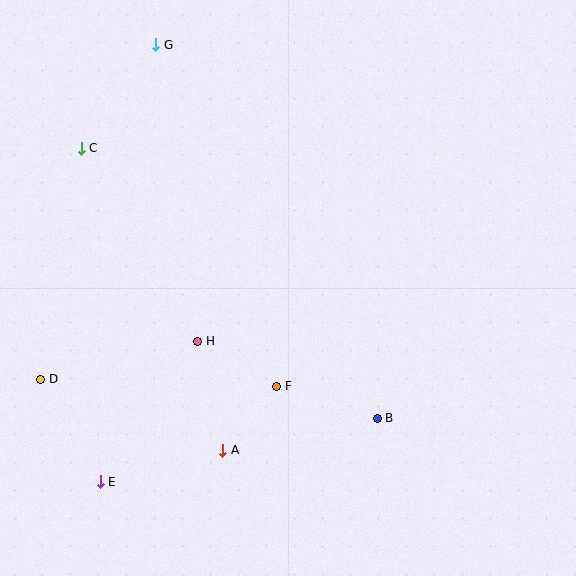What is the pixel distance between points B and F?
The distance between B and F is 105 pixels.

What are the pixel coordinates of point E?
Point E is at (100, 482).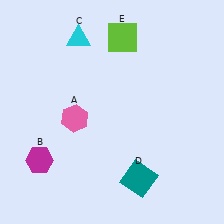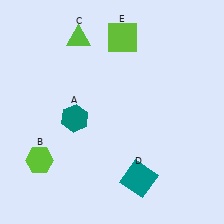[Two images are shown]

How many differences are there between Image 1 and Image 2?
There are 3 differences between the two images.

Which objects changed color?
A changed from pink to teal. B changed from magenta to lime. C changed from cyan to lime.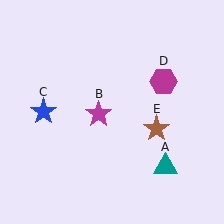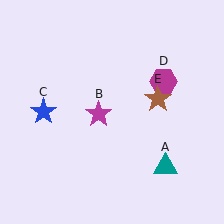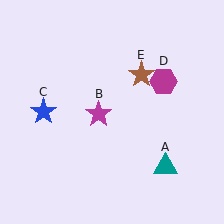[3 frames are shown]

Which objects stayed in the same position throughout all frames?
Teal triangle (object A) and magenta star (object B) and blue star (object C) and magenta hexagon (object D) remained stationary.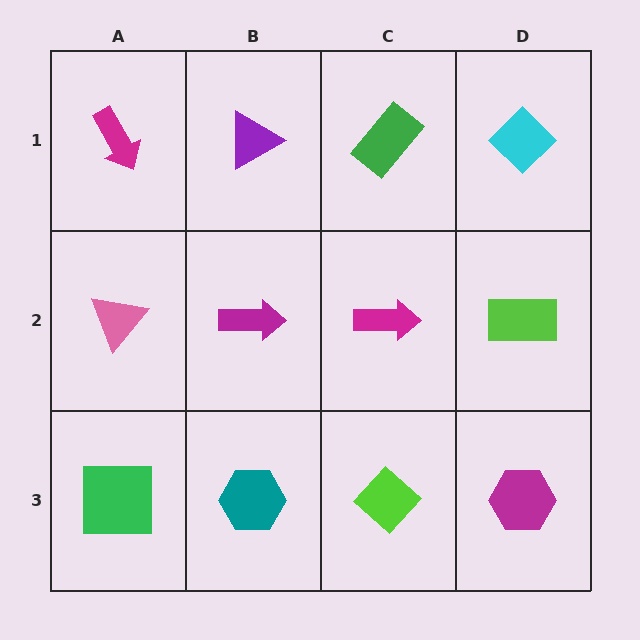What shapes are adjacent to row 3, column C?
A magenta arrow (row 2, column C), a teal hexagon (row 3, column B), a magenta hexagon (row 3, column D).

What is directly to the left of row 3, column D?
A lime diamond.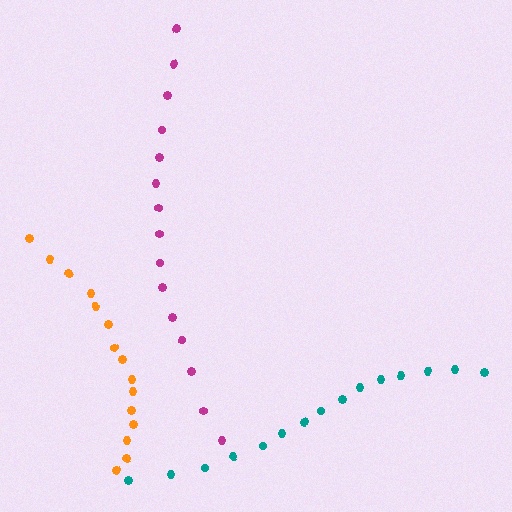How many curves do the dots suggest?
There are 3 distinct paths.